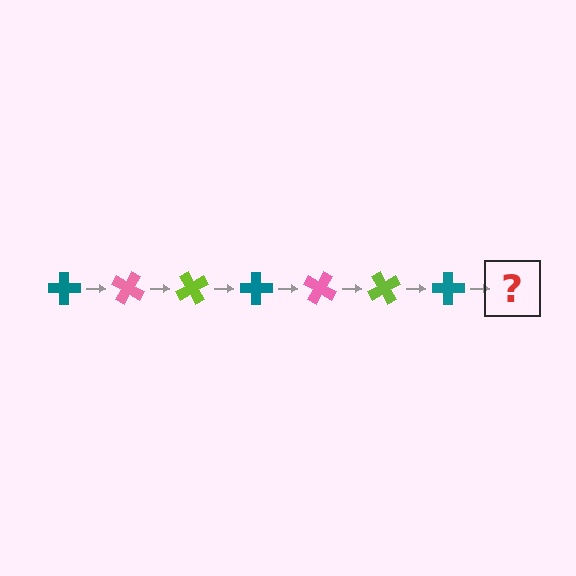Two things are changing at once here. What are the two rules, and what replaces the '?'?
The two rules are that it rotates 30 degrees each step and the color cycles through teal, pink, and lime. The '?' should be a pink cross, rotated 210 degrees from the start.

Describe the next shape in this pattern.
It should be a pink cross, rotated 210 degrees from the start.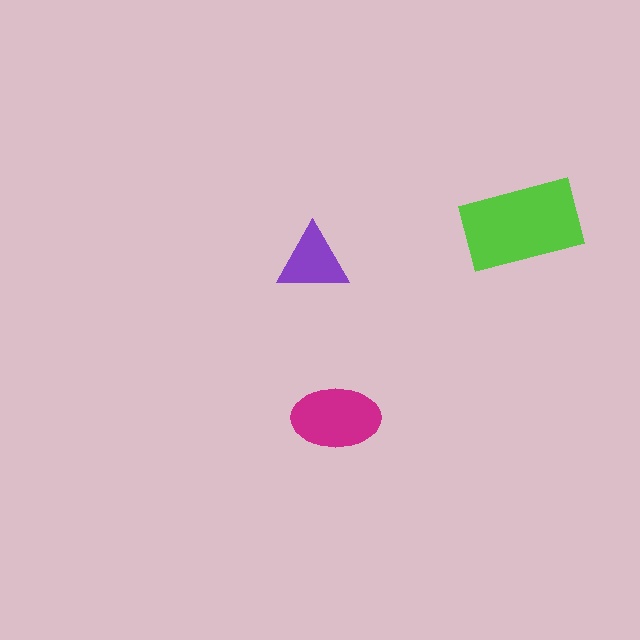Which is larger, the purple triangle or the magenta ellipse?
The magenta ellipse.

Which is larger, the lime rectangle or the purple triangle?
The lime rectangle.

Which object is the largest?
The lime rectangle.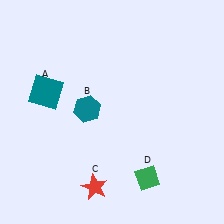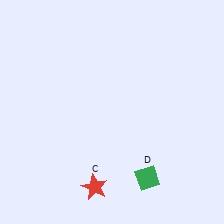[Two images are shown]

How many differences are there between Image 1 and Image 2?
There are 2 differences between the two images.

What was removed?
The teal square (A), the teal hexagon (B) were removed in Image 2.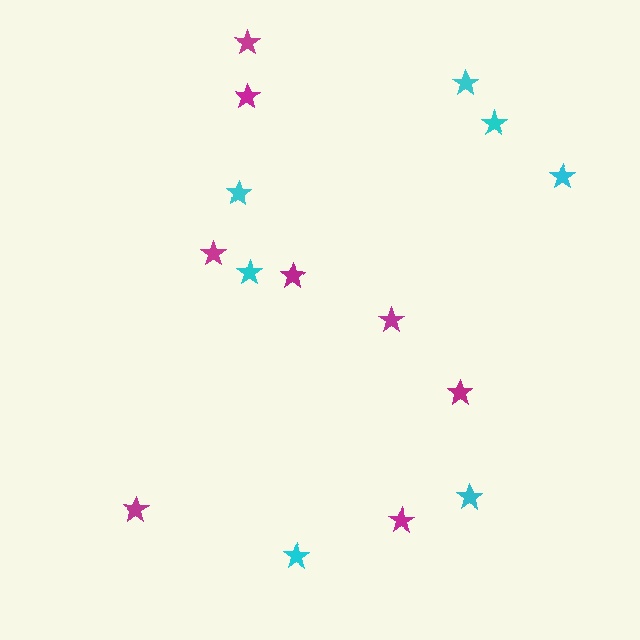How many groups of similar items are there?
There are 2 groups: one group of cyan stars (7) and one group of magenta stars (8).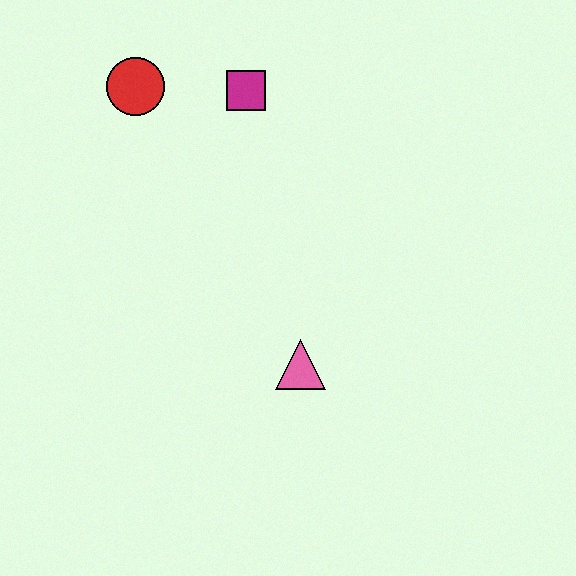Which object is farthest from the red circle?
The pink triangle is farthest from the red circle.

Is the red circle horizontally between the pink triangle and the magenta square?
No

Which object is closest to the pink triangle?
The magenta square is closest to the pink triangle.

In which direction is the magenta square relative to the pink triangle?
The magenta square is above the pink triangle.